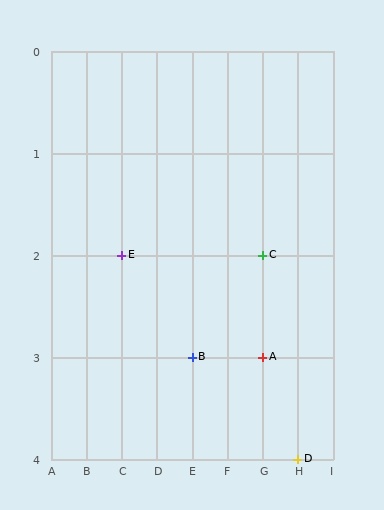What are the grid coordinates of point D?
Point D is at grid coordinates (H, 4).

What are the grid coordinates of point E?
Point E is at grid coordinates (C, 2).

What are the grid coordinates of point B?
Point B is at grid coordinates (E, 3).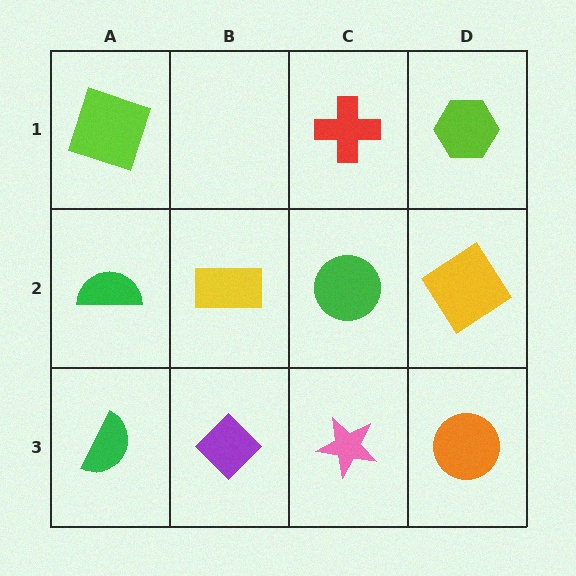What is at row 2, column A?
A green semicircle.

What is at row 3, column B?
A purple diamond.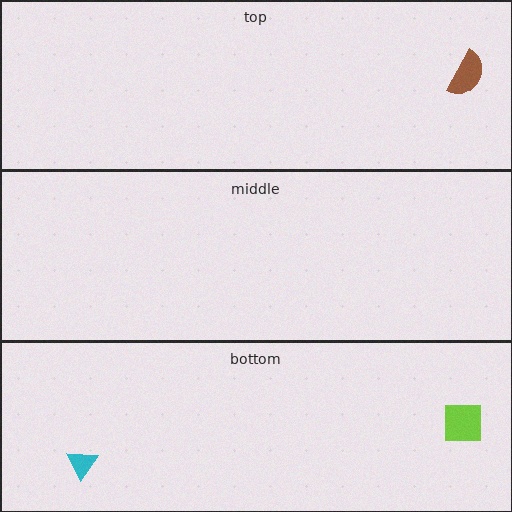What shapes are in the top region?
The brown semicircle.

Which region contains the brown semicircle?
The top region.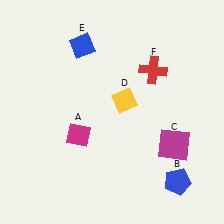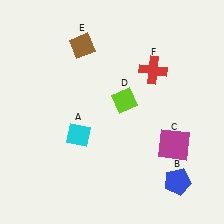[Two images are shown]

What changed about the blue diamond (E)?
In Image 1, E is blue. In Image 2, it changed to brown.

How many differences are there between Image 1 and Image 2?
There are 3 differences between the two images.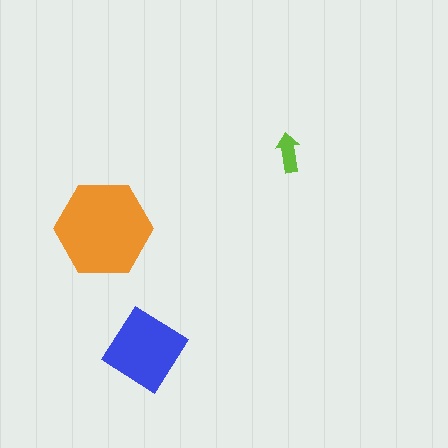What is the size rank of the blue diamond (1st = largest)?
2nd.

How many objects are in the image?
There are 3 objects in the image.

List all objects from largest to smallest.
The orange hexagon, the blue diamond, the lime arrow.